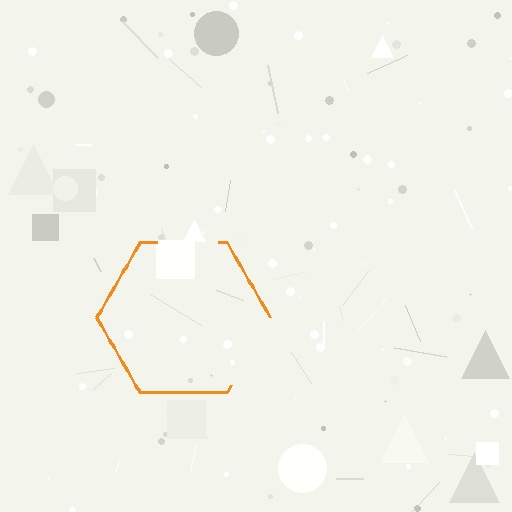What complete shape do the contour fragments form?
The contour fragments form a hexagon.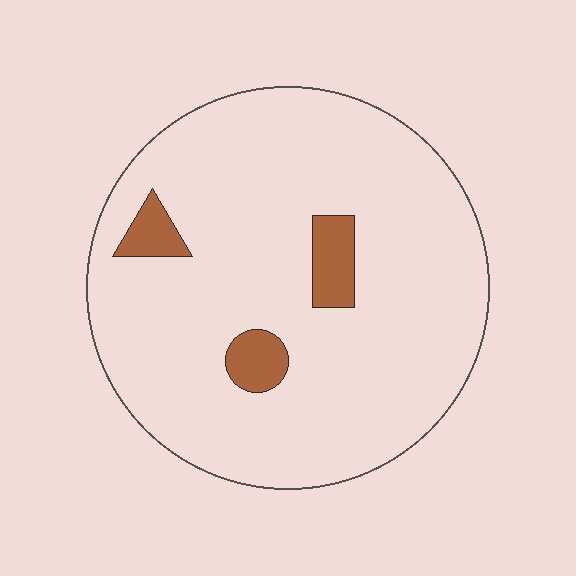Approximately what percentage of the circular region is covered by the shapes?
Approximately 10%.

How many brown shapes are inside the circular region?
3.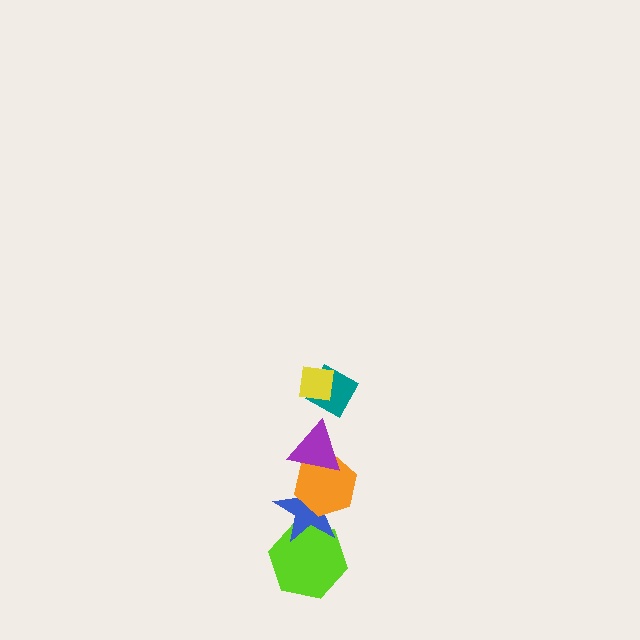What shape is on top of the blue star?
The orange hexagon is on top of the blue star.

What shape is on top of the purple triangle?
The teal diamond is on top of the purple triangle.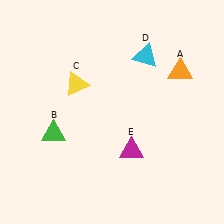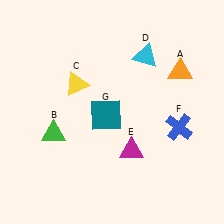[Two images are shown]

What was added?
A blue cross (F), a teal square (G) were added in Image 2.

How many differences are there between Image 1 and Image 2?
There are 2 differences between the two images.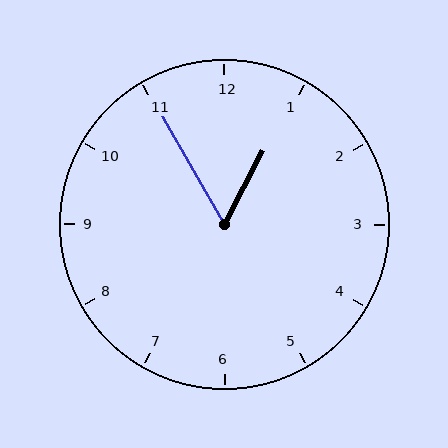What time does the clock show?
12:55.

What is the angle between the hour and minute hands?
Approximately 58 degrees.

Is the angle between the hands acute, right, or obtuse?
It is acute.